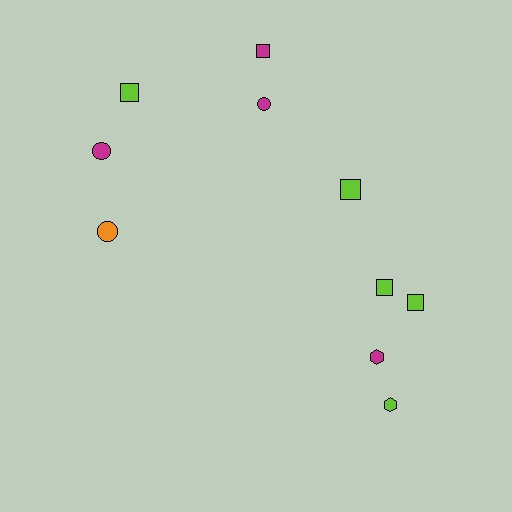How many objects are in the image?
There are 10 objects.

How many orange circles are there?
There is 1 orange circle.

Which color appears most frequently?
Lime, with 5 objects.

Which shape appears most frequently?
Square, with 5 objects.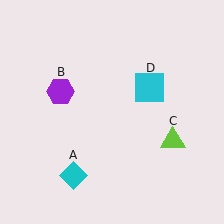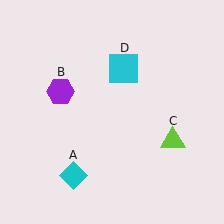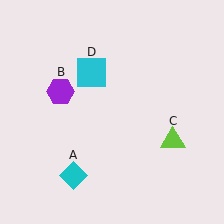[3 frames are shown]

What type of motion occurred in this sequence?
The cyan square (object D) rotated counterclockwise around the center of the scene.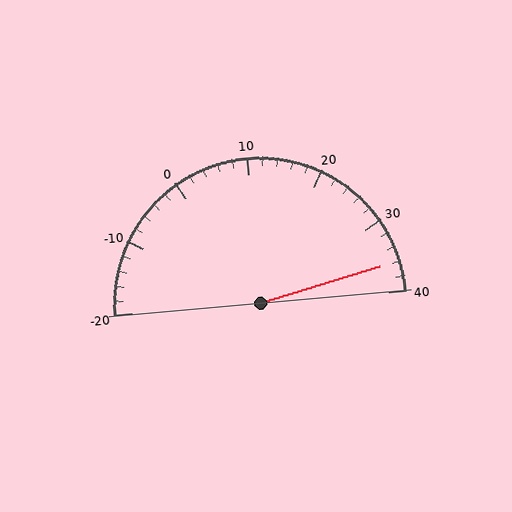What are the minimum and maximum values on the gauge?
The gauge ranges from -20 to 40.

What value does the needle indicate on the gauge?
The needle indicates approximately 36.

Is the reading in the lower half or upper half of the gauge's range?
The reading is in the upper half of the range (-20 to 40).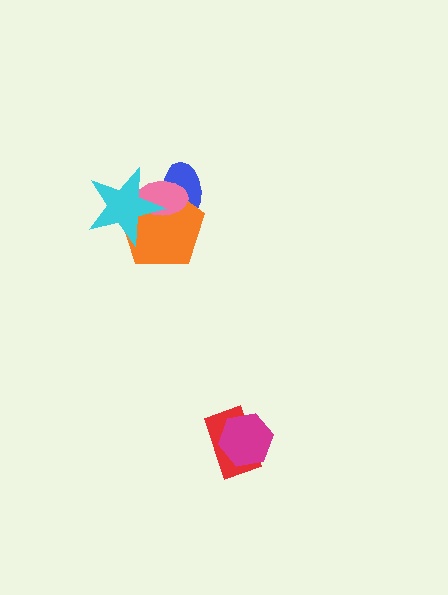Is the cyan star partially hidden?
No, no other shape covers it.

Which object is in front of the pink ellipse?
The cyan star is in front of the pink ellipse.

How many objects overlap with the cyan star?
3 objects overlap with the cyan star.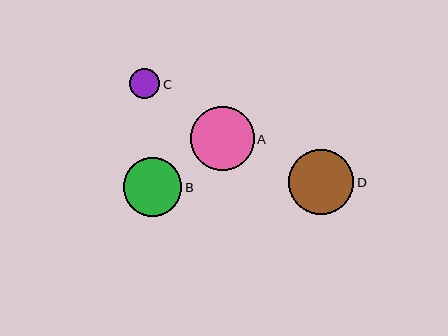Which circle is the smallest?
Circle C is the smallest with a size of approximately 30 pixels.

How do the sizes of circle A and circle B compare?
Circle A and circle B are approximately the same size.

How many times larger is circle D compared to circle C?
Circle D is approximately 2.2 times the size of circle C.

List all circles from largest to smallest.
From largest to smallest: D, A, B, C.